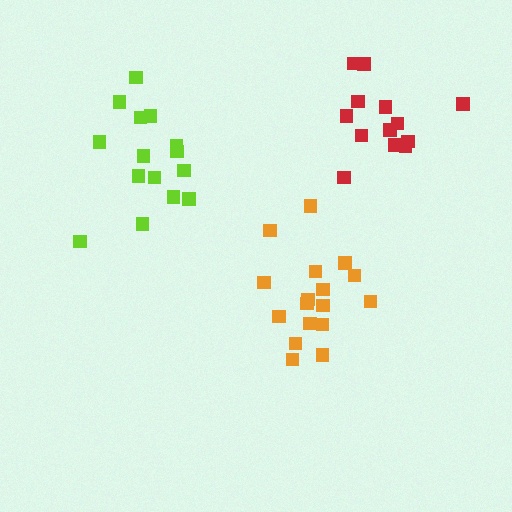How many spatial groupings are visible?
There are 3 spatial groupings.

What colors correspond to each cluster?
The clusters are colored: orange, lime, red.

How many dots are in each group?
Group 1: 17 dots, Group 2: 15 dots, Group 3: 13 dots (45 total).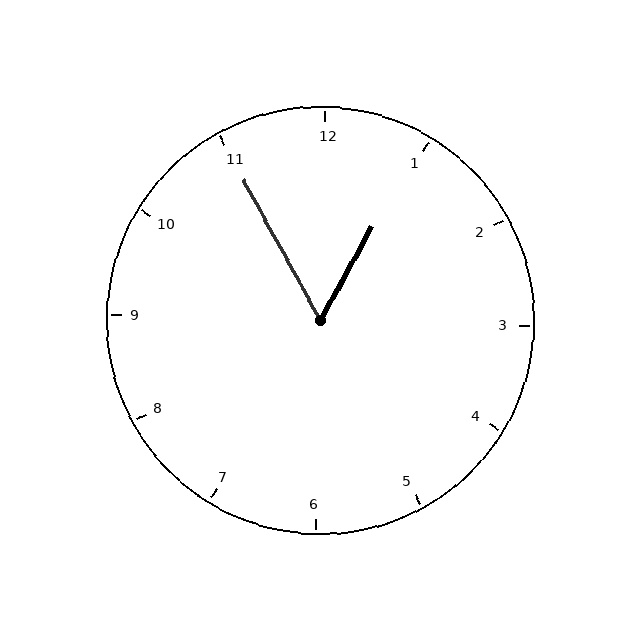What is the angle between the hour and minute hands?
Approximately 58 degrees.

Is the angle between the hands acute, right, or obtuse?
It is acute.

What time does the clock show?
12:55.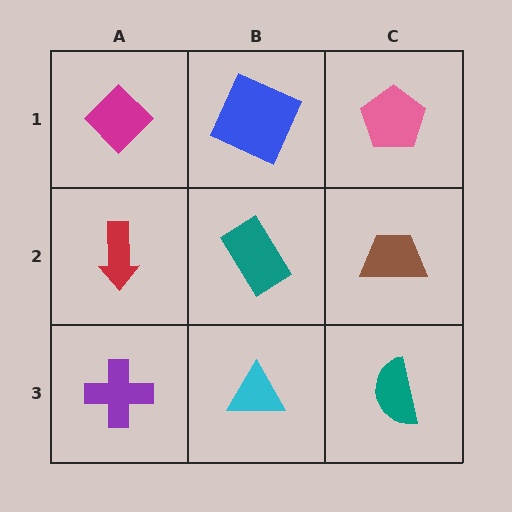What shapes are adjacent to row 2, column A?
A magenta diamond (row 1, column A), a purple cross (row 3, column A), a teal rectangle (row 2, column B).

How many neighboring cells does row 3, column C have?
2.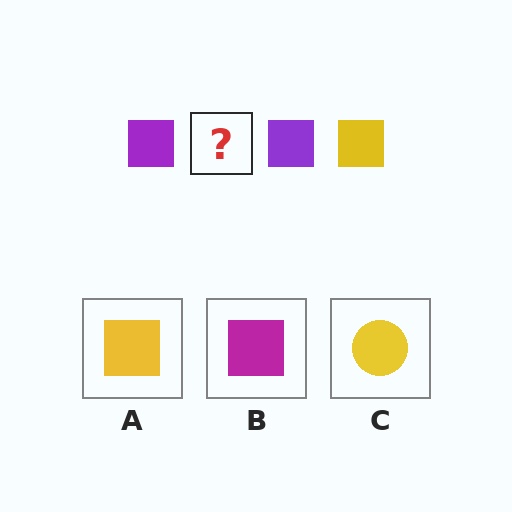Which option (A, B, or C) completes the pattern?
A.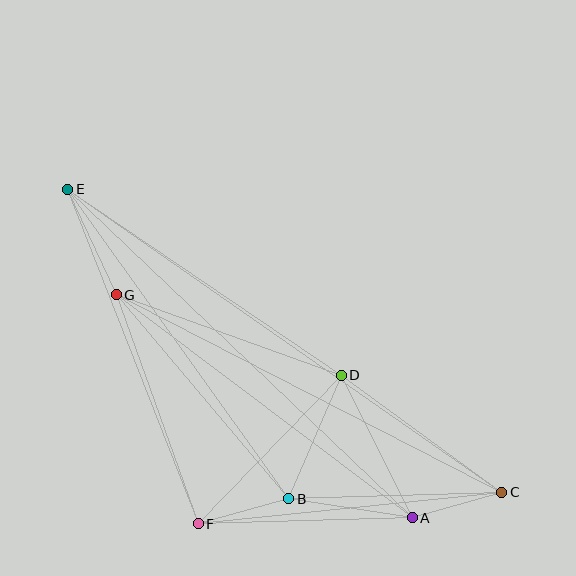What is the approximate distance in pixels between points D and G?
The distance between D and G is approximately 239 pixels.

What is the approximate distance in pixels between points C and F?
The distance between C and F is approximately 306 pixels.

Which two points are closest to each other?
Points A and C are closest to each other.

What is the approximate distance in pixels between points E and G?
The distance between E and G is approximately 116 pixels.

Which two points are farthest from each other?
Points C and E are farthest from each other.